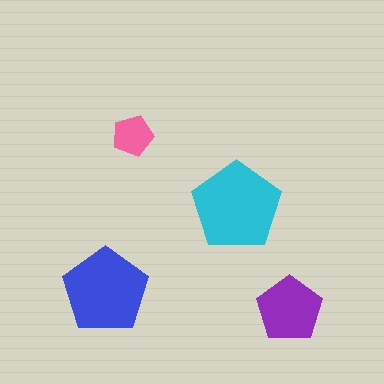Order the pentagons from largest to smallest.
the cyan one, the blue one, the purple one, the pink one.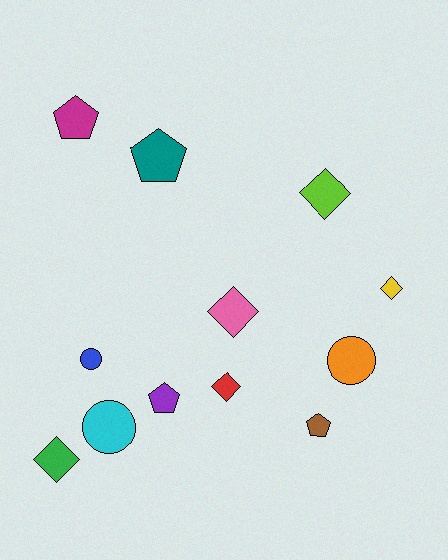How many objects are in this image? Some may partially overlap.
There are 12 objects.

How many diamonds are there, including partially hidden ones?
There are 5 diamonds.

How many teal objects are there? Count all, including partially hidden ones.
There is 1 teal object.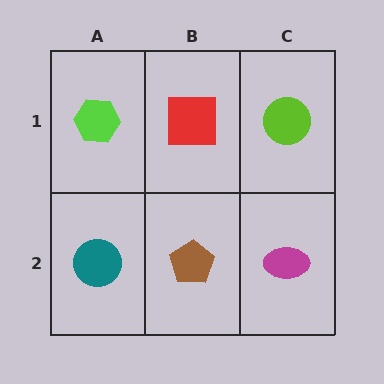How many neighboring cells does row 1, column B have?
3.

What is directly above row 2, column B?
A red square.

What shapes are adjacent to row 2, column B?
A red square (row 1, column B), a teal circle (row 2, column A), a magenta ellipse (row 2, column C).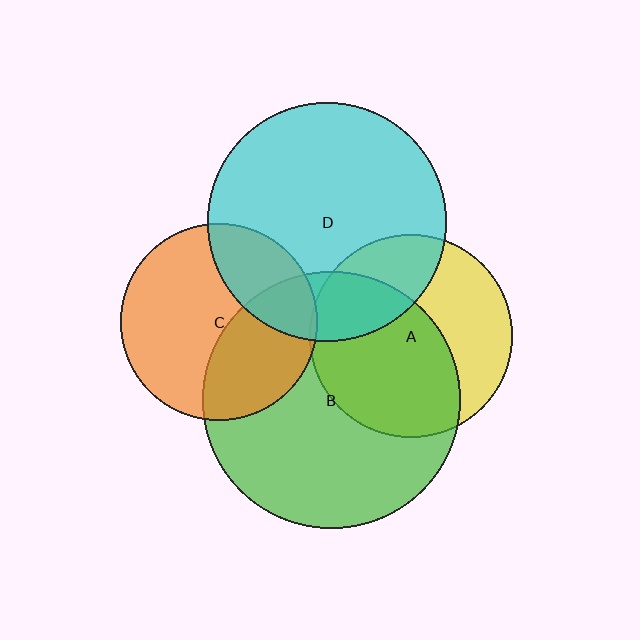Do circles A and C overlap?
Yes.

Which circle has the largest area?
Circle B (green).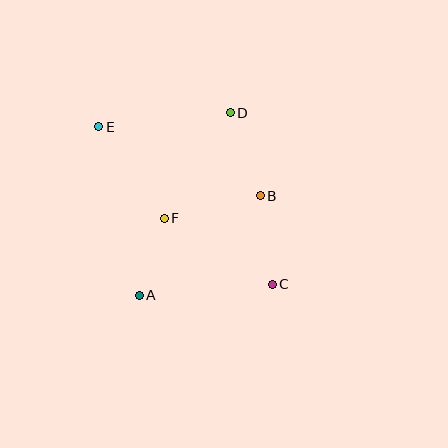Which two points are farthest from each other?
Points C and E are farthest from each other.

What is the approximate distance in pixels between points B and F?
The distance between B and F is approximately 99 pixels.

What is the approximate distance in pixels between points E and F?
The distance between E and F is approximately 113 pixels.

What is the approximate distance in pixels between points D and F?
The distance between D and F is approximately 125 pixels.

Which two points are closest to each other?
Points A and F are closest to each other.